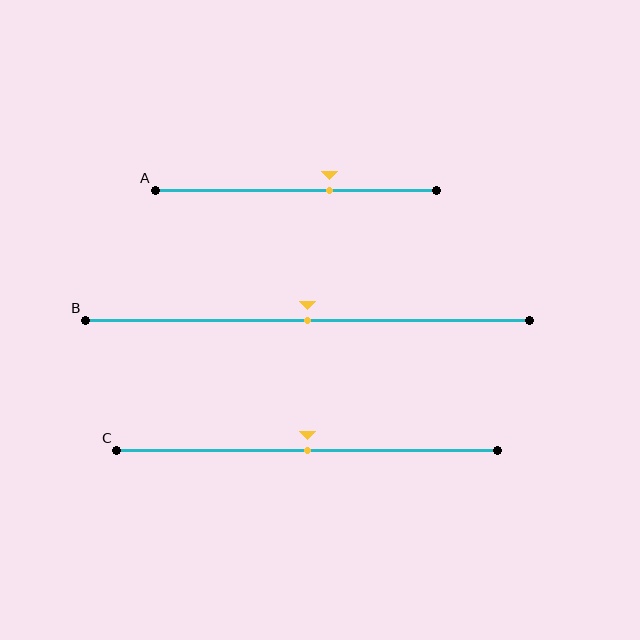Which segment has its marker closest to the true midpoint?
Segment B has its marker closest to the true midpoint.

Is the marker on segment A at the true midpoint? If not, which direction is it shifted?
No, the marker on segment A is shifted to the right by about 12% of the segment length.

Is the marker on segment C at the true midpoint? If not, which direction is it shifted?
Yes, the marker on segment C is at the true midpoint.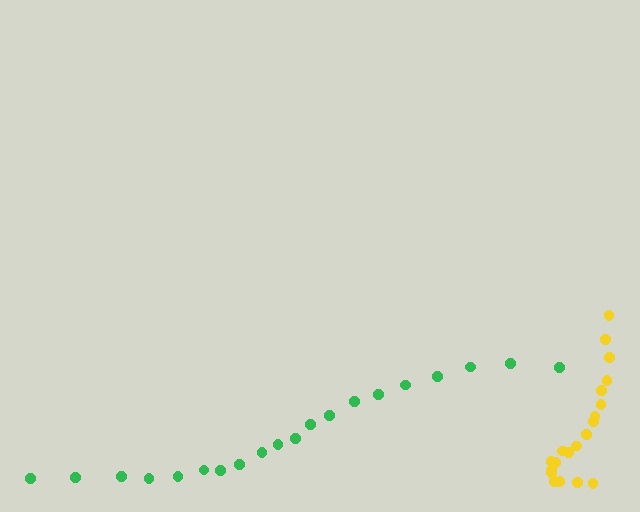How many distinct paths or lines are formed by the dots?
There are 2 distinct paths.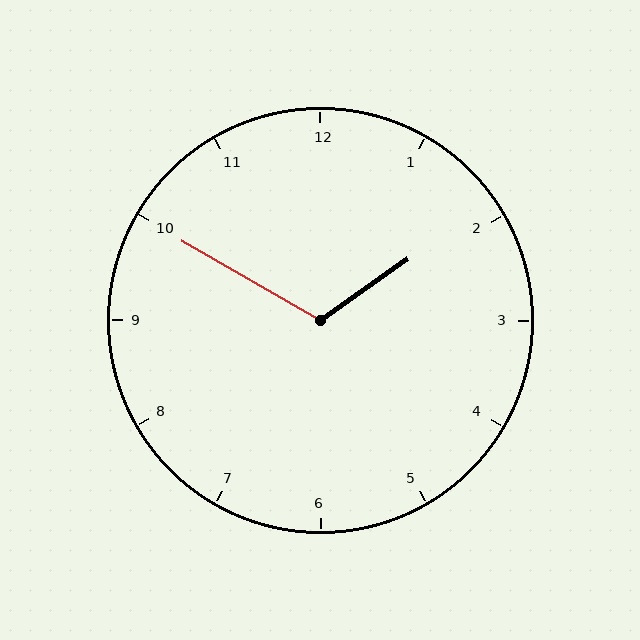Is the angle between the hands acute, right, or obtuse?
It is obtuse.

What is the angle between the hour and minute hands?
Approximately 115 degrees.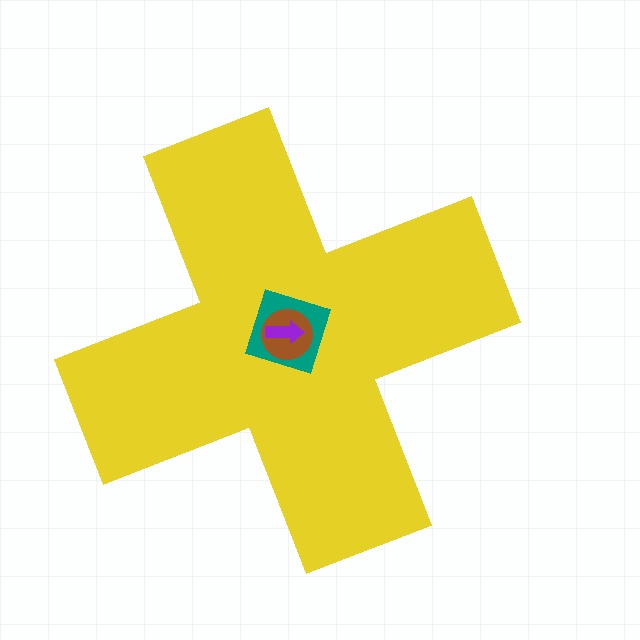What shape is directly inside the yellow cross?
The teal diamond.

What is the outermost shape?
The yellow cross.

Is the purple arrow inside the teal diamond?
Yes.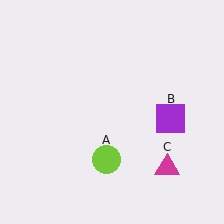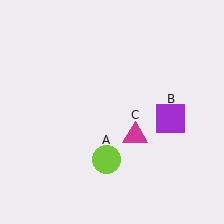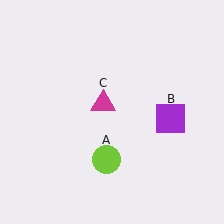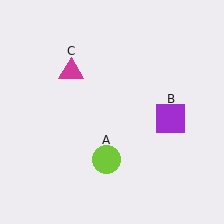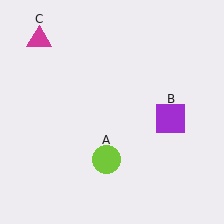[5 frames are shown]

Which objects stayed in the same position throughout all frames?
Lime circle (object A) and purple square (object B) remained stationary.